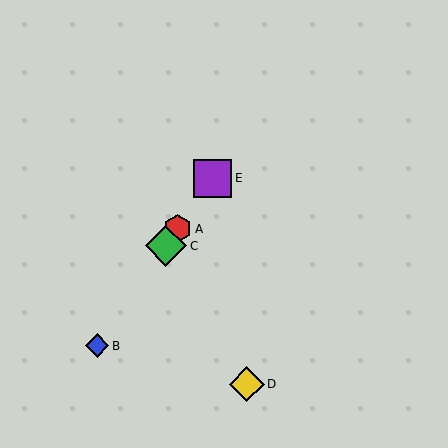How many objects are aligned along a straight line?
4 objects (A, B, C, E) are aligned along a straight line.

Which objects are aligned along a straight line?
Objects A, B, C, E are aligned along a straight line.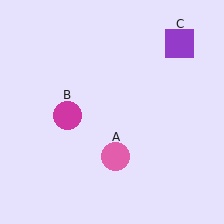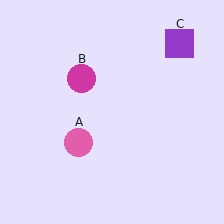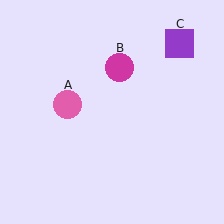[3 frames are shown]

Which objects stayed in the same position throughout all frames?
Purple square (object C) remained stationary.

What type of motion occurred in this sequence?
The pink circle (object A), magenta circle (object B) rotated clockwise around the center of the scene.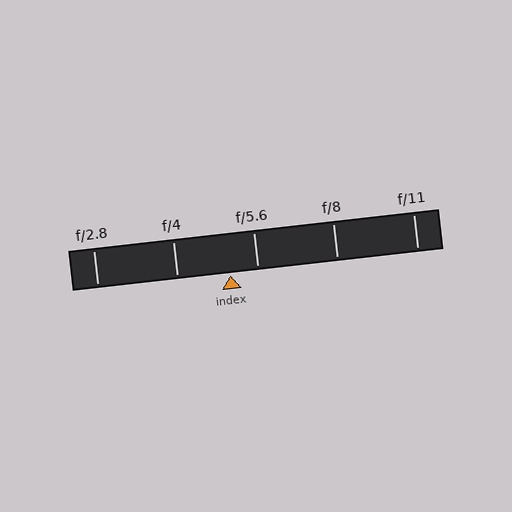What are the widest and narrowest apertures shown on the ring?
The widest aperture shown is f/2.8 and the narrowest is f/11.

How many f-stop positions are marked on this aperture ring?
There are 5 f-stop positions marked.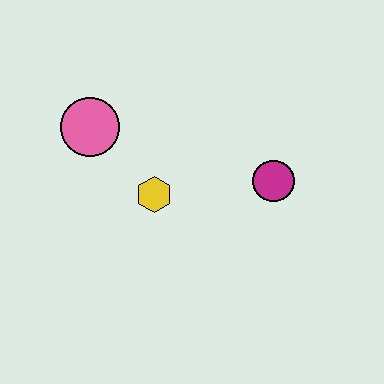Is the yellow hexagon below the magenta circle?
Yes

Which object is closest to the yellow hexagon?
The pink circle is closest to the yellow hexagon.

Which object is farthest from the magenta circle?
The pink circle is farthest from the magenta circle.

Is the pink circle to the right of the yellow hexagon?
No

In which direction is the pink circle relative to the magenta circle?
The pink circle is to the left of the magenta circle.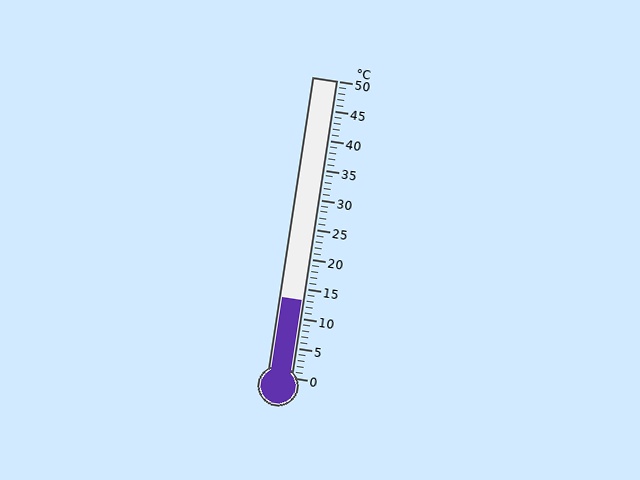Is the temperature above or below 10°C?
The temperature is above 10°C.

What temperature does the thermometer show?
The thermometer shows approximately 13°C.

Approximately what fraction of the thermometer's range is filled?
The thermometer is filled to approximately 25% of its range.